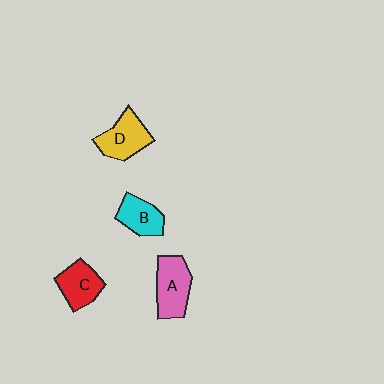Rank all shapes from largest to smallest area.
From largest to smallest: A (pink), D (yellow), C (red), B (cyan).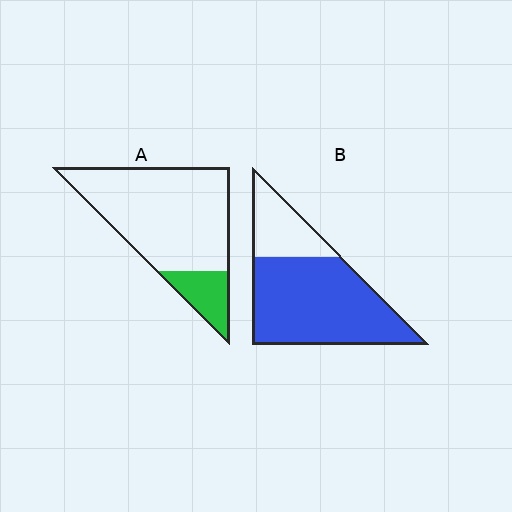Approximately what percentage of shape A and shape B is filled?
A is approximately 15% and B is approximately 75%.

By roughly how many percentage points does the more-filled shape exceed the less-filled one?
By roughly 55 percentage points (B over A).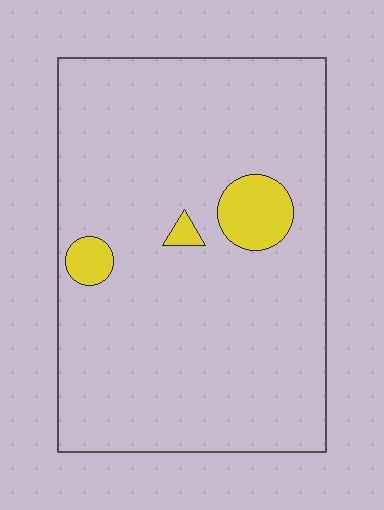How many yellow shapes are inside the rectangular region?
3.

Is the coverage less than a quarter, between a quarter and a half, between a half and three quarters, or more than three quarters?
Less than a quarter.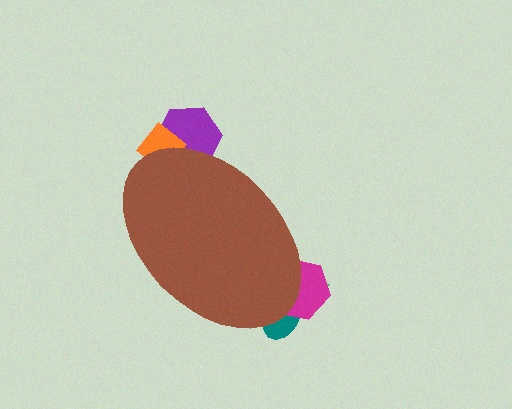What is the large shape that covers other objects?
A brown ellipse.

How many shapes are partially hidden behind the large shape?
5 shapes are partially hidden.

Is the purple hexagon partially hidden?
Yes, the purple hexagon is partially hidden behind the brown ellipse.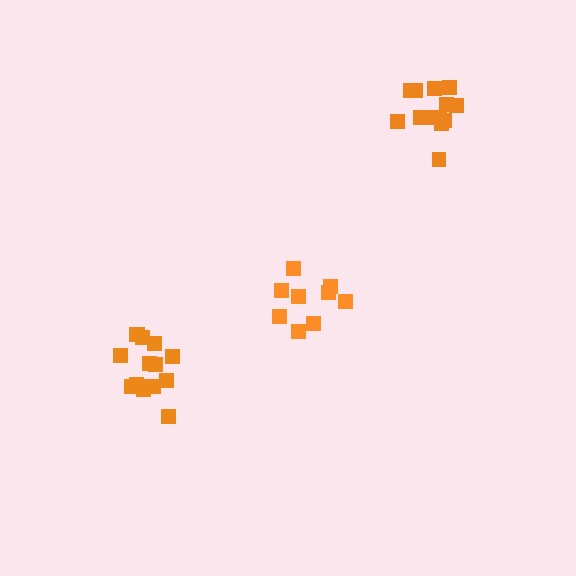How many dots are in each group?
Group 1: 9 dots, Group 2: 13 dots, Group 3: 15 dots (37 total).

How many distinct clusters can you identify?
There are 3 distinct clusters.